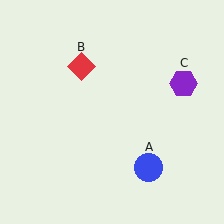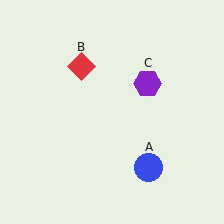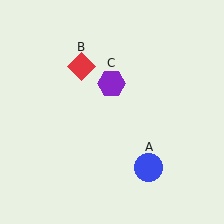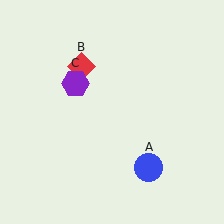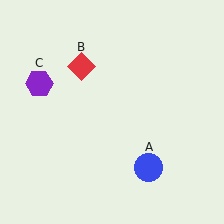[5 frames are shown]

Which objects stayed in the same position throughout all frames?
Blue circle (object A) and red diamond (object B) remained stationary.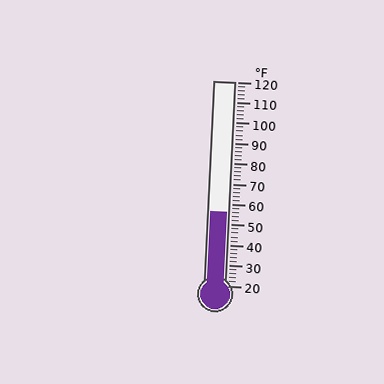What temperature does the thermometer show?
The thermometer shows approximately 56°F.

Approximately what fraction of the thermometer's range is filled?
The thermometer is filled to approximately 35% of its range.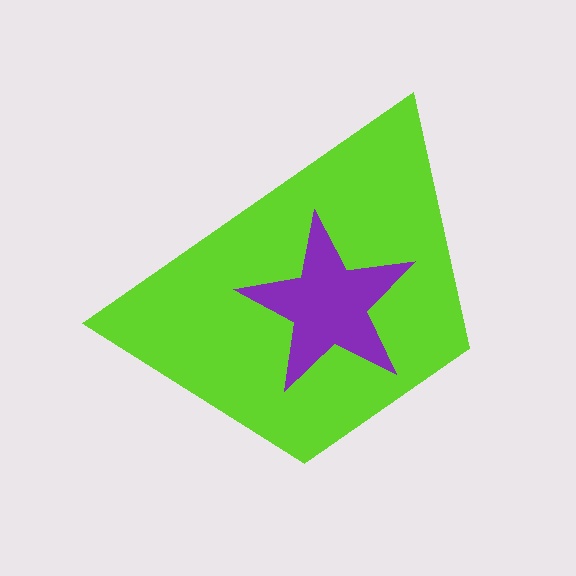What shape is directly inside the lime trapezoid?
The purple star.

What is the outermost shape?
The lime trapezoid.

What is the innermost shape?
The purple star.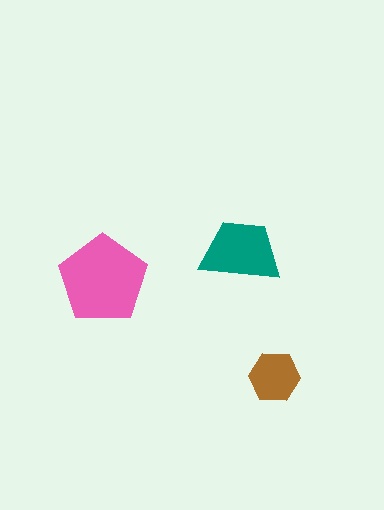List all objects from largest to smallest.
The pink pentagon, the teal trapezoid, the brown hexagon.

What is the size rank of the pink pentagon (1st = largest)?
1st.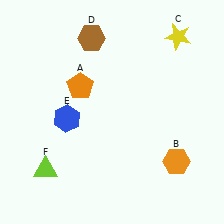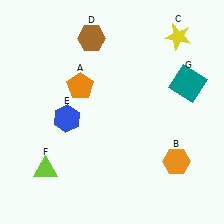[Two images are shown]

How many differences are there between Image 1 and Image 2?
There is 1 difference between the two images.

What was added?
A teal square (G) was added in Image 2.